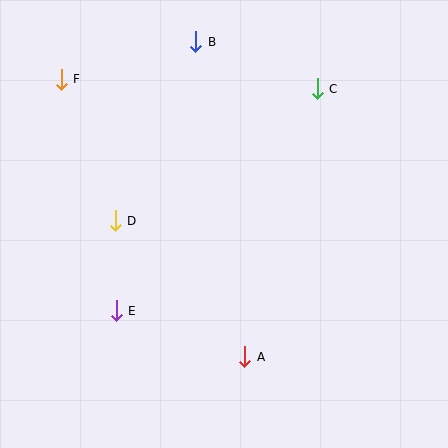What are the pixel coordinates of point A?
Point A is at (245, 357).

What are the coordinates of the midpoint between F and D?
The midpoint between F and D is at (88, 150).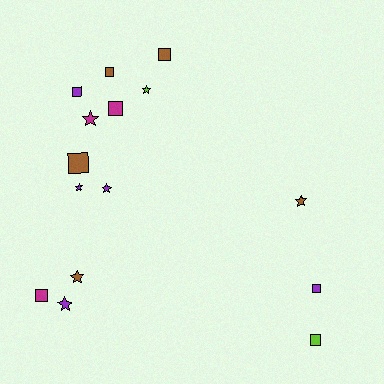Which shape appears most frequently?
Square, with 8 objects.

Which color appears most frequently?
Purple, with 5 objects.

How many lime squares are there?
There is 1 lime square.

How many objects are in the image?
There are 15 objects.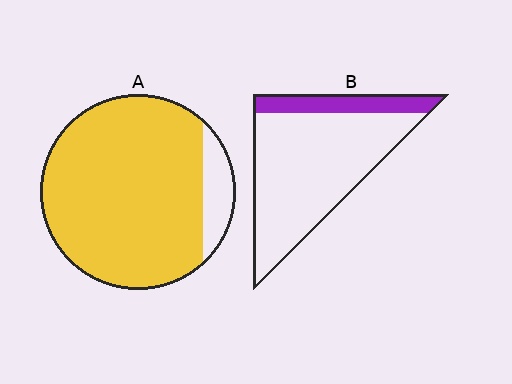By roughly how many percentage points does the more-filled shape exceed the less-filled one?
By roughly 70 percentage points (A over B).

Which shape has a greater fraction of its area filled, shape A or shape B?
Shape A.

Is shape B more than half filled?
No.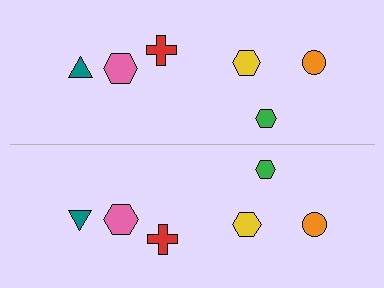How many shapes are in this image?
There are 12 shapes in this image.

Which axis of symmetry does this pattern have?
The pattern has a horizontal axis of symmetry running through the center of the image.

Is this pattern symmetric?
Yes, this pattern has bilateral (reflection) symmetry.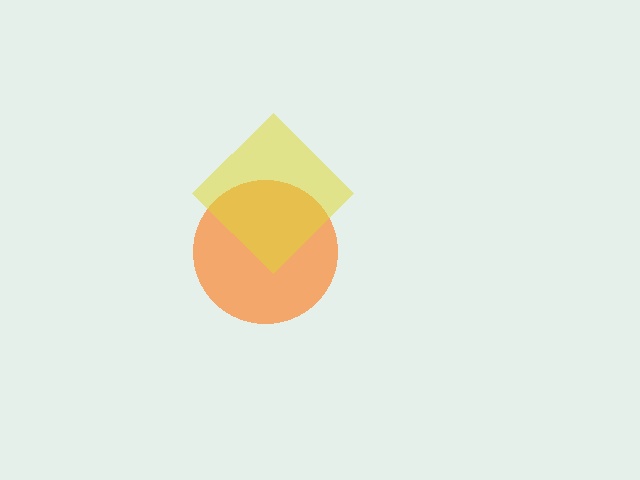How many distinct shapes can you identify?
There are 2 distinct shapes: an orange circle, a yellow diamond.